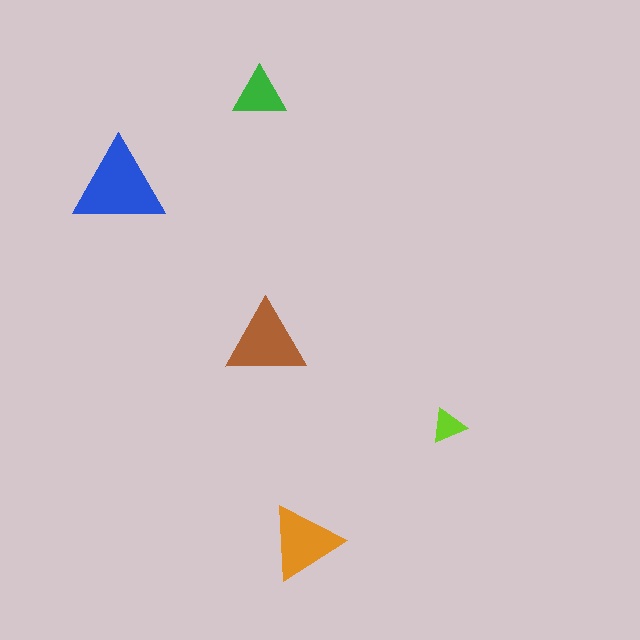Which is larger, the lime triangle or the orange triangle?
The orange one.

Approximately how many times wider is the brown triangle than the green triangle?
About 1.5 times wider.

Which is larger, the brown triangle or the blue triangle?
The blue one.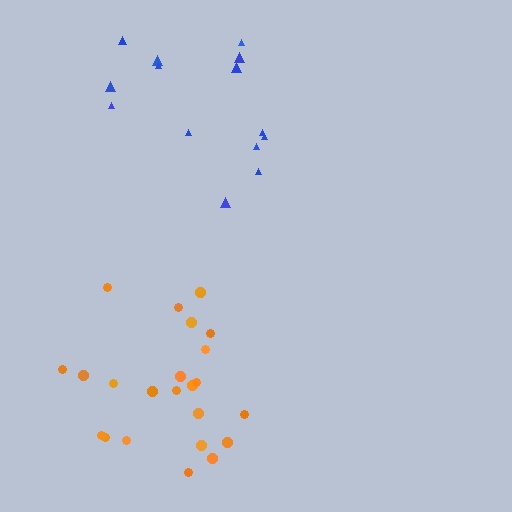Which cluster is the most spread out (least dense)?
Blue.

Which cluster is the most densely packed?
Orange.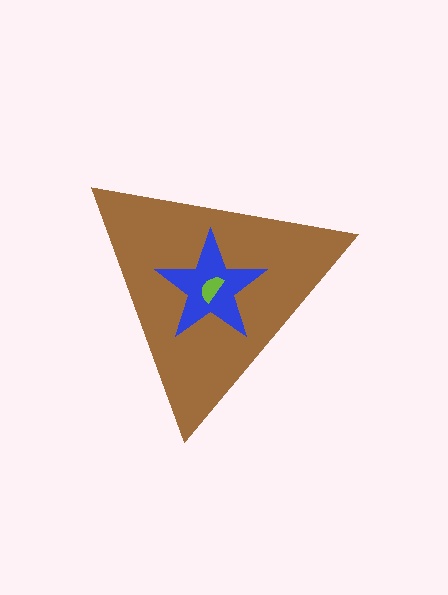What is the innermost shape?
The lime semicircle.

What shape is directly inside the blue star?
The lime semicircle.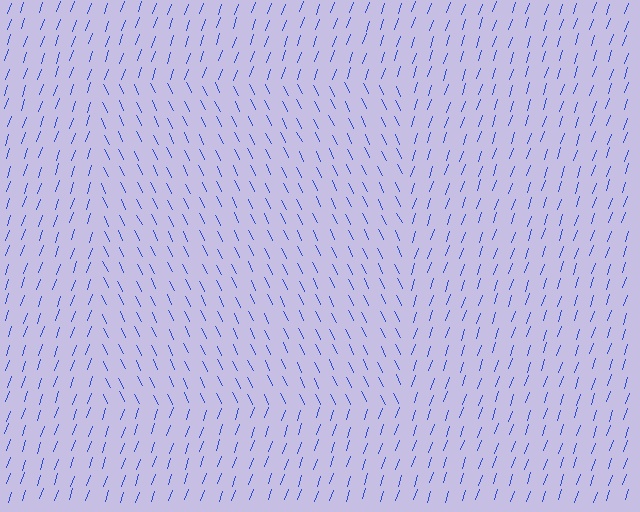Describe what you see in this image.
The image is filled with small blue line segments. A rectangle region in the image has lines oriented differently from the surrounding lines, creating a visible texture boundary.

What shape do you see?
I see a rectangle.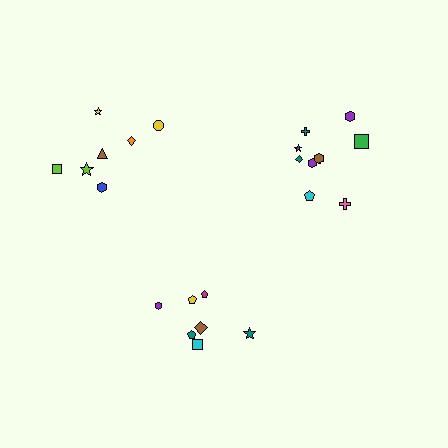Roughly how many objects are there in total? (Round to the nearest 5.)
Roughly 25 objects in total.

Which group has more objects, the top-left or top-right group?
The top-right group.